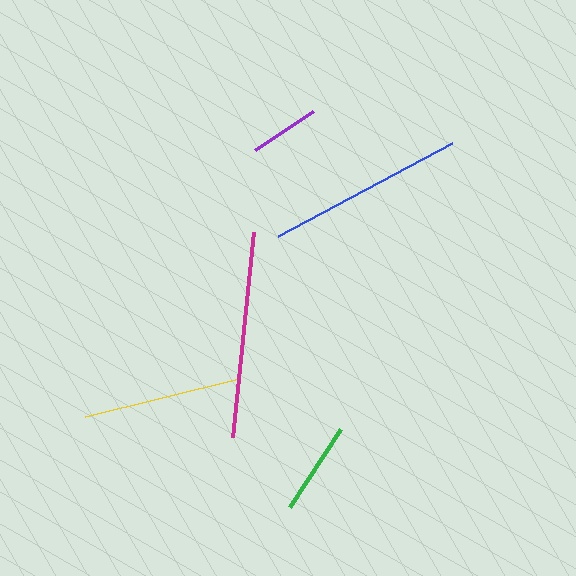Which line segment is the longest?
The magenta line is the longest at approximately 206 pixels.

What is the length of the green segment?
The green segment is approximately 94 pixels long.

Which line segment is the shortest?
The purple line is the shortest at approximately 70 pixels.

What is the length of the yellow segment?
The yellow segment is approximately 159 pixels long.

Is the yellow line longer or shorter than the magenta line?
The magenta line is longer than the yellow line.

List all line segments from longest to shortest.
From longest to shortest: magenta, blue, yellow, green, purple.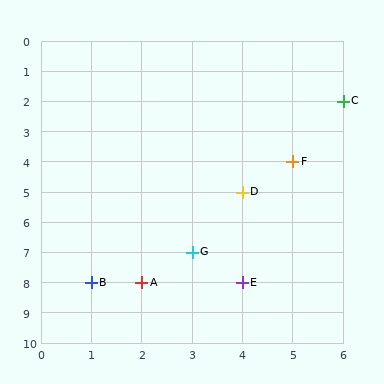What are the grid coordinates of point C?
Point C is at grid coordinates (6, 2).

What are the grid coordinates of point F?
Point F is at grid coordinates (5, 4).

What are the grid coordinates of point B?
Point B is at grid coordinates (1, 8).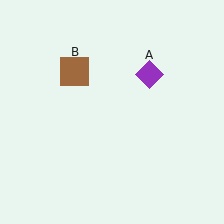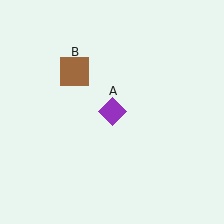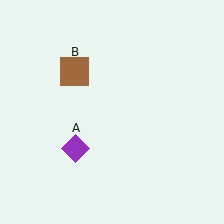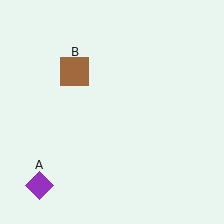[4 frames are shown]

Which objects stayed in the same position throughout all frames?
Brown square (object B) remained stationary.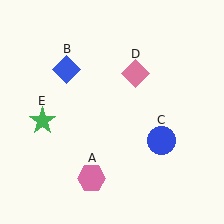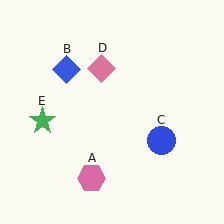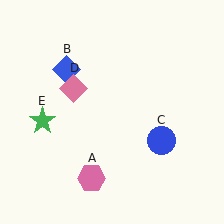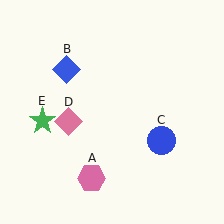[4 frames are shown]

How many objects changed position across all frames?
1 object changed position: pink diamond (object D).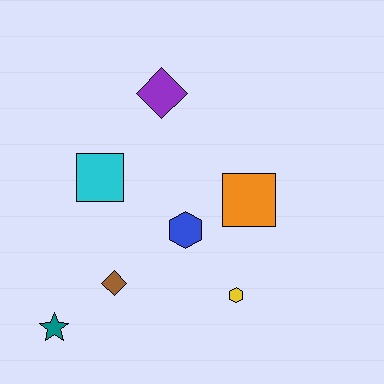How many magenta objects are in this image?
There are no magenta objects.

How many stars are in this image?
There is 1 star.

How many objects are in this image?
There are 7 objects.